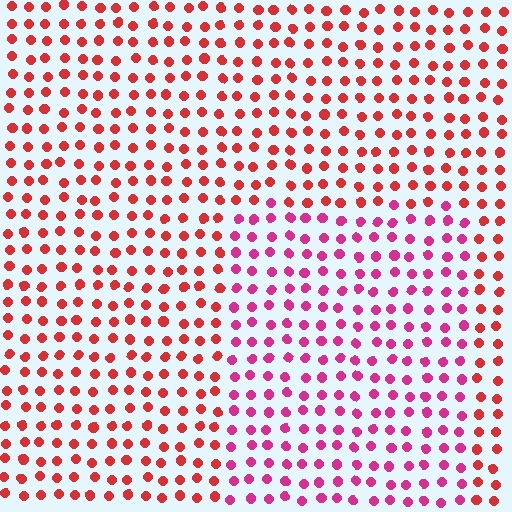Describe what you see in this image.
The image is filled with small red elements in a uniform arrangement. A rectangle-shaped region is visible where the elements are tinted to a slightly different hue, forming a subtle color boundary.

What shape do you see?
I see a rectangle.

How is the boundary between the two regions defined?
The boundary is defined purely by a slight shift in hue (about 35 degrees). Spacing, size, and orientation are identical on both sides.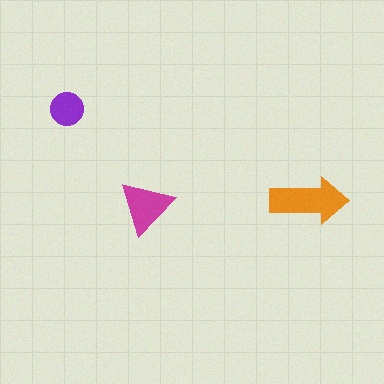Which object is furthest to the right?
The orange arrow is rightmost.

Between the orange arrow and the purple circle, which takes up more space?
The orange arrow.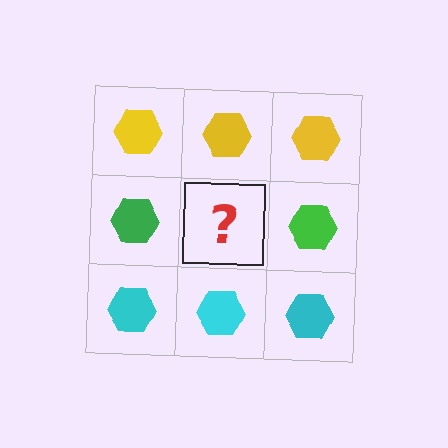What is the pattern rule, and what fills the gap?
The rule is that each row has a consistent color. The gap should be filled with a green hexagon.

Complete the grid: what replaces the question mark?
The question mark should be replaced with a green hexagon.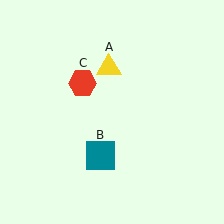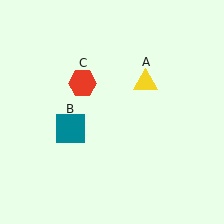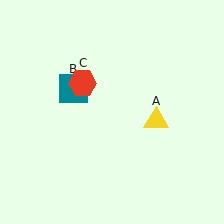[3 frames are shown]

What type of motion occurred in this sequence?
The yellow triangle (object A), teal square (object B) rotated clockwise around the center of the scene.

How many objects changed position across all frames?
2 objects changed position: yellow triangle (object A), teal square (object B).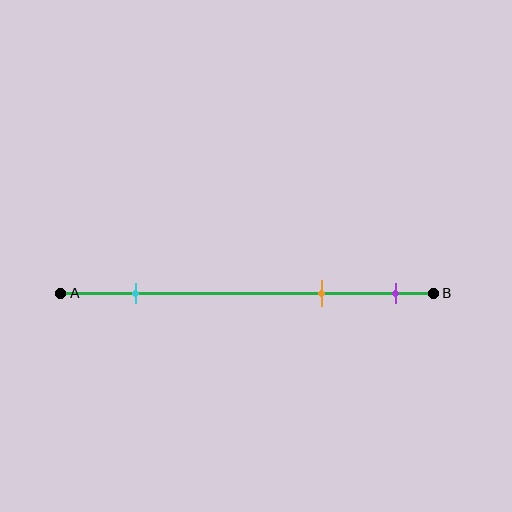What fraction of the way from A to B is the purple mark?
The purple mark is approximately 90% (0.9) of the way from A to B.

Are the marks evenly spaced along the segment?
No, the marks are not evenly spaced.